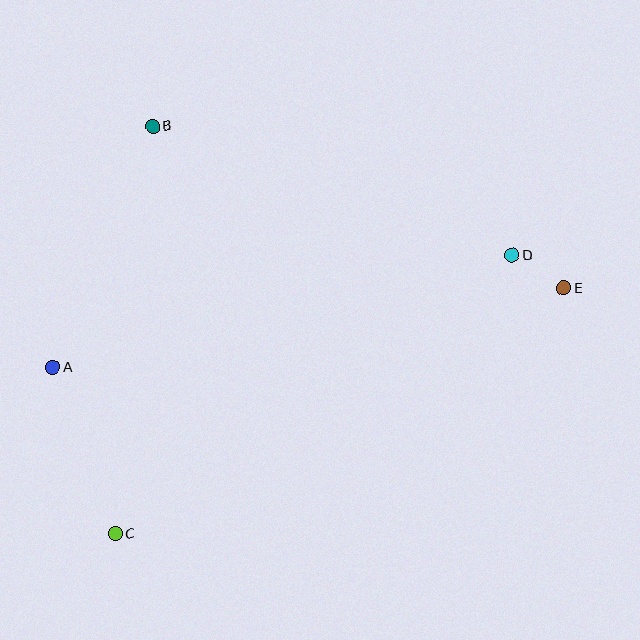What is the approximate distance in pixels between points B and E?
The distance between B and E is approximately 441 pixels.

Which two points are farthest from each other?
Points A and E are farthest from each other.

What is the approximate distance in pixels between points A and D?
The distance between A and D is approximately 473 pixels.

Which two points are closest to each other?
Points D and E are closest to each other.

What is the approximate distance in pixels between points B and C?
The distance between B and C is approximately 409 pixels.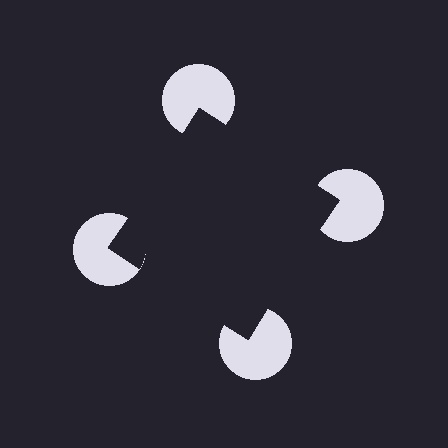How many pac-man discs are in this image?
There are 4 — one at each vertex of the illusory square.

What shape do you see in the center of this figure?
An illusory square — its edges are inferred from the aligned wedge cuts in the pac-man discs, not physically drawn.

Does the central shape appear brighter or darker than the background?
It typically appears slightly darker than the background, even though no actual brightness change is drawn.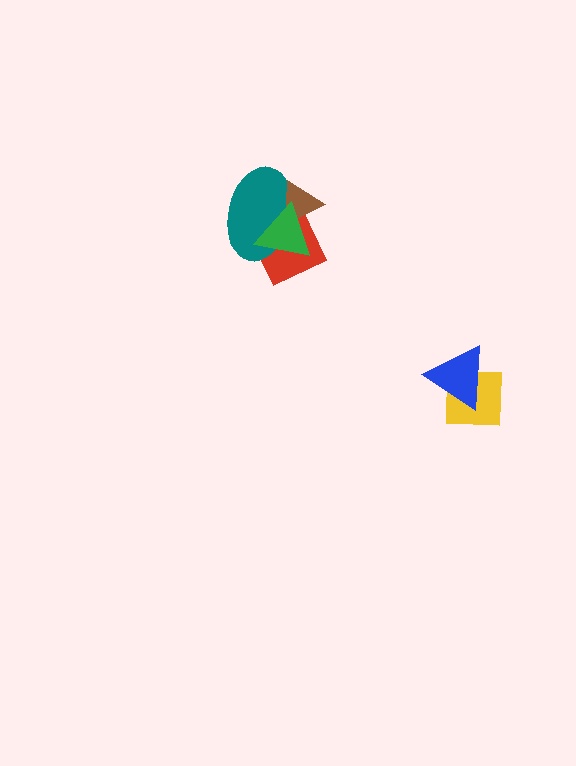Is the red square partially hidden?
Yes, it is partially covered by another shape.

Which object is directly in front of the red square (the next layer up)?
The teal ellipse is directly in front of the red square.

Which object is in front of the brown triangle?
The green triangle is in front of the brown triangle.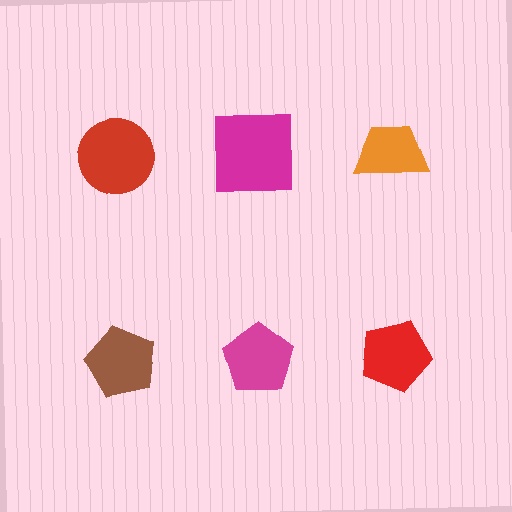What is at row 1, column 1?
A red circle.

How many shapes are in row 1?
3 shapes.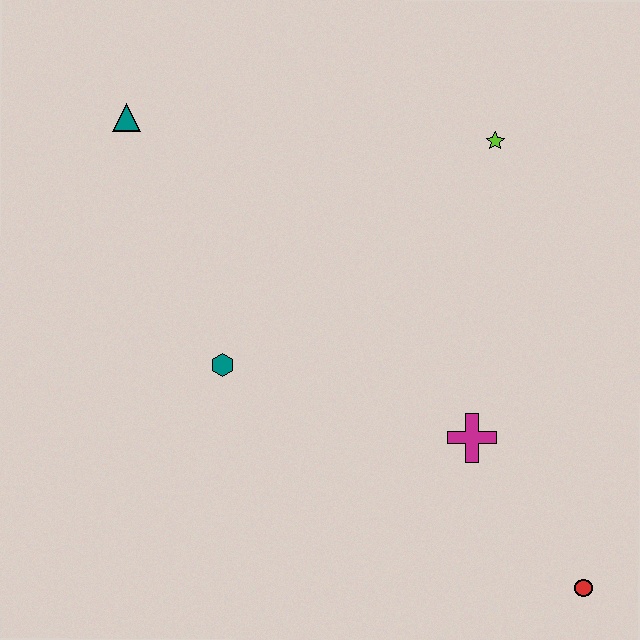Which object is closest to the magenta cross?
The red circle is closest to the magenta cross.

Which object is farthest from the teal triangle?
The red circle is farthest from the teal triangle.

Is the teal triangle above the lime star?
Yes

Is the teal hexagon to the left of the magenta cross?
Yes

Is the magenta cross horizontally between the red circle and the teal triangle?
Yes